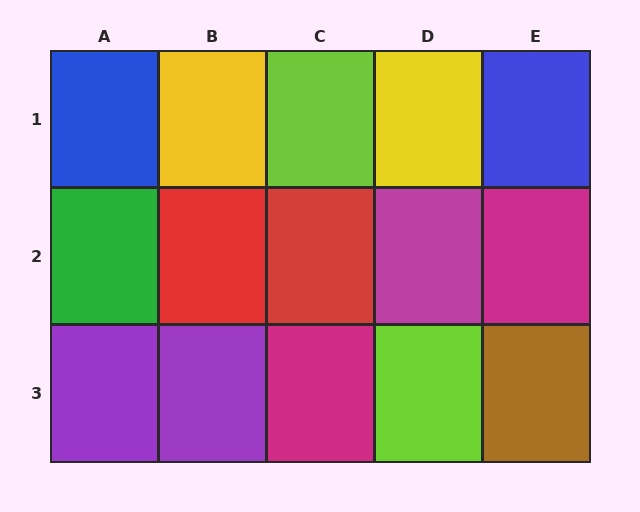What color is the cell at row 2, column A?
Green.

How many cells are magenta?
3 cells are magenta.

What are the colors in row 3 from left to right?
Purple, purple, magenta, lime, brown.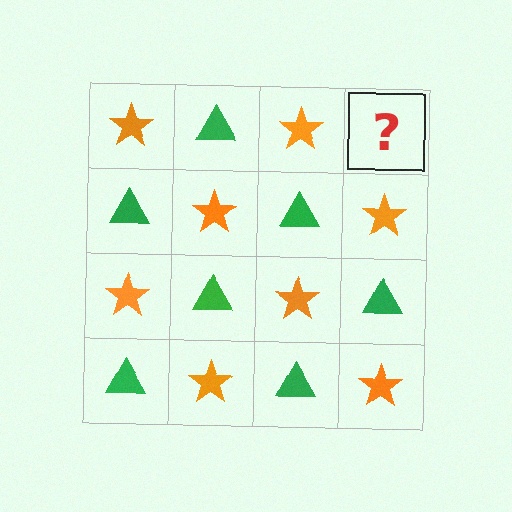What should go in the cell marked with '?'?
The missing cell should contain a green triangle.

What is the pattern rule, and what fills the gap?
The rule is that it alternates orange star and green triangle in a checkerboard pattern. The gap should be filled with a green triangle.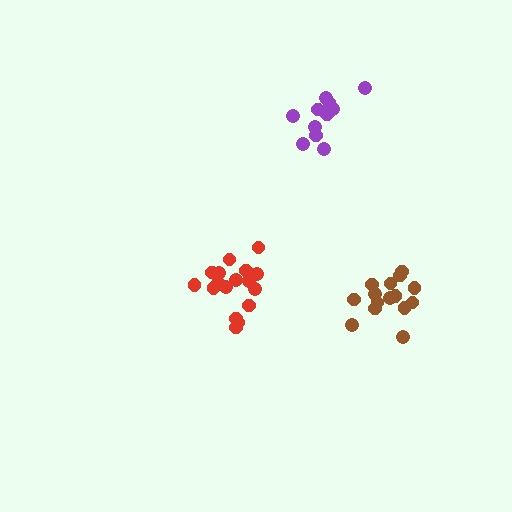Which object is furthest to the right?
The brown cluster is rightmost.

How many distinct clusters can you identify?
There are 3 distinct clusters.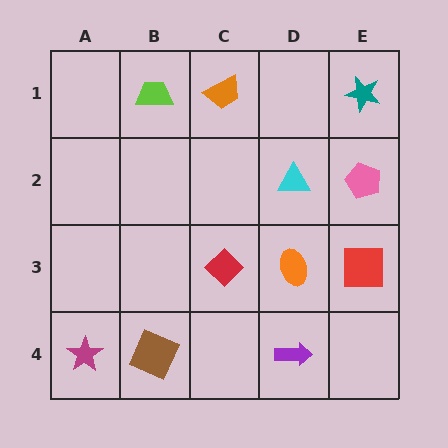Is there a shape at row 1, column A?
No, that cell is empty.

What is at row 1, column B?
A lime trapezoid.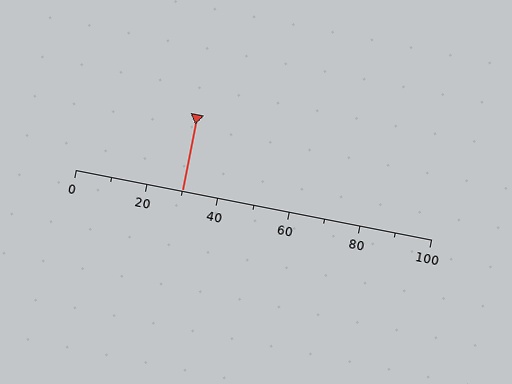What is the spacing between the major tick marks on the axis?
The major ticks are spaced 20 apart.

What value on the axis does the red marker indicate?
The marker indicates approximately 30.